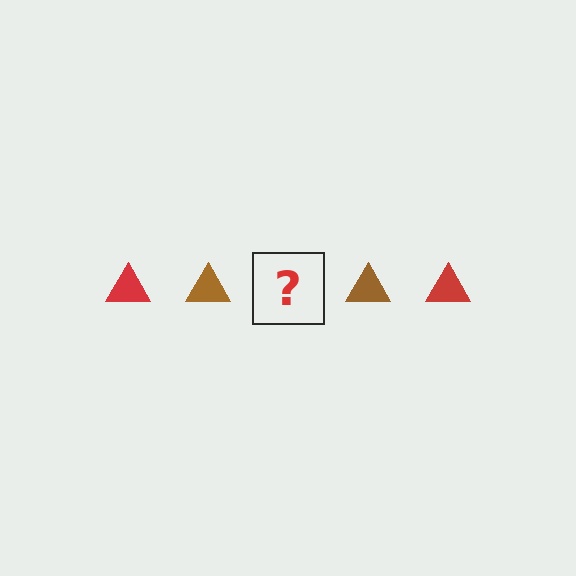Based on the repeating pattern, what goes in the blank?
The blank should be a red triangle.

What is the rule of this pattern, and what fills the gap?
The rule is that the pattern cycles through red, brown triangles. The gap should be filled with a red triangle.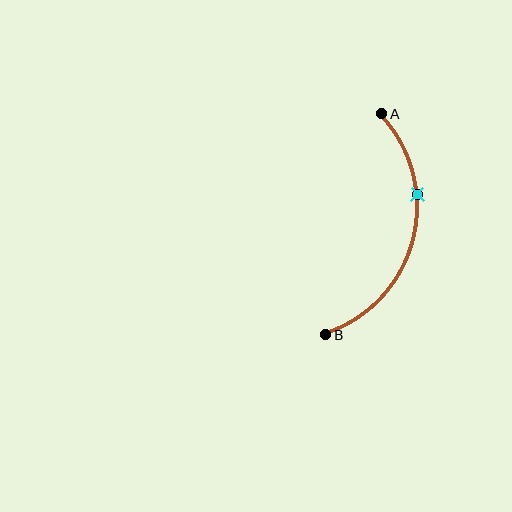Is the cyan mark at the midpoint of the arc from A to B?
No. The cyan mark lies on the arc but is closer to endpoint A. The arc midpoint would be at the point on the curve equidistant along the arc from both A and B.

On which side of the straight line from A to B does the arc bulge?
The arc bulges to the right of the straight line connecting A and B.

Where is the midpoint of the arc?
The arc midpoint is the point on the curve farthest from the straight line joining A and B. It sits to the right of that line.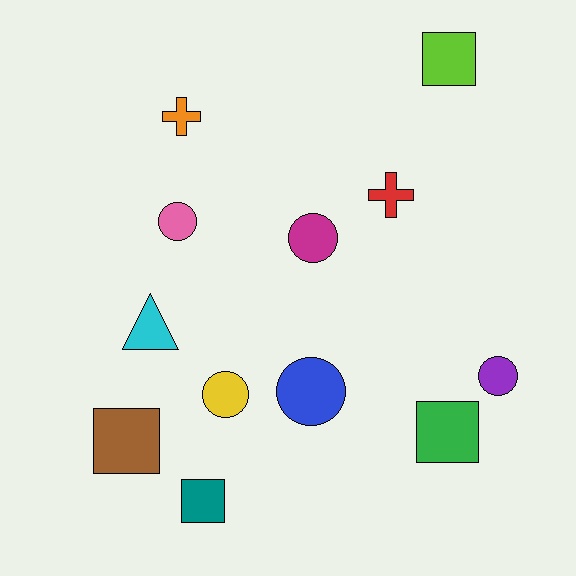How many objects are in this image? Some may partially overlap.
There are 12 objects.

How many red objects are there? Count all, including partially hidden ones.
There is 1 red object.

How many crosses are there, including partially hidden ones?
There are 2 crosses.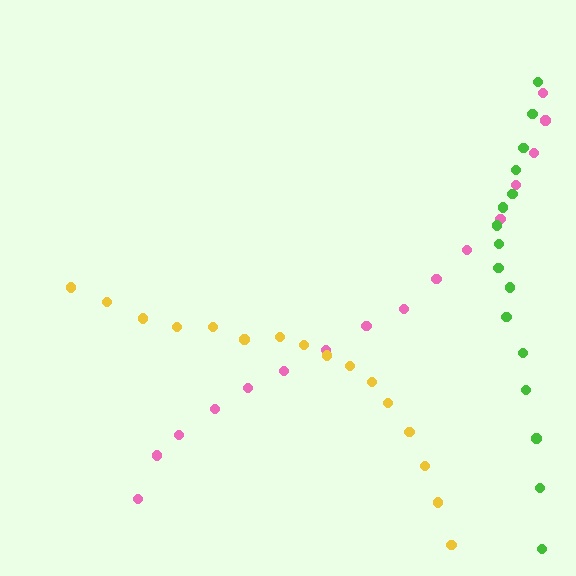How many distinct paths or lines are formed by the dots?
There are 3 distinct paths.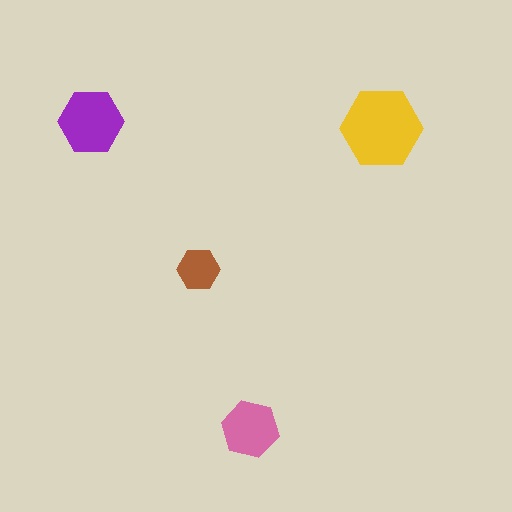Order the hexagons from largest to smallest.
the yellow one, the purple one, the pink one, the brown one.